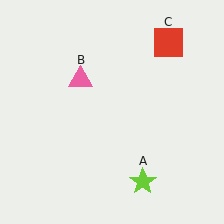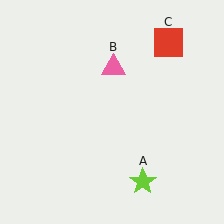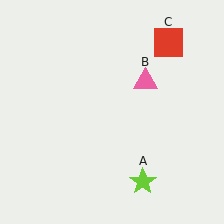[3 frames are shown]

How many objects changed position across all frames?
1 object changed position: pink triangle (object B).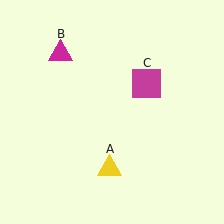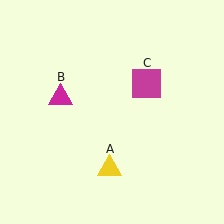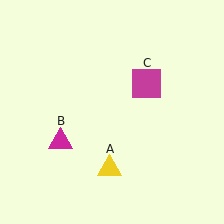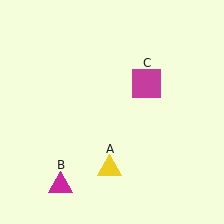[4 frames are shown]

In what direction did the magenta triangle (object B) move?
The magenta triangle (object B) moved down.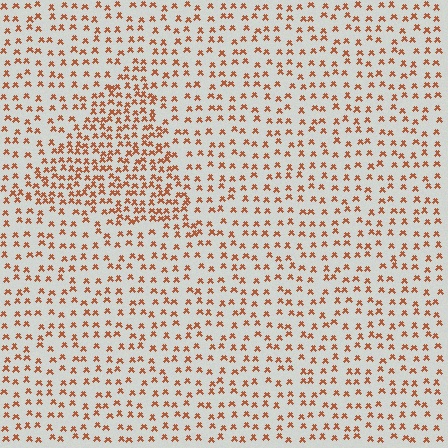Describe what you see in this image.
The image contains small brown elements arranged at two different densities. A triangle-shaped region is visible where the elements are more densely packed than the surrounding area.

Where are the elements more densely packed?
The elements are more densely packed inside the triangle boundary.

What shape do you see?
I see a triangle.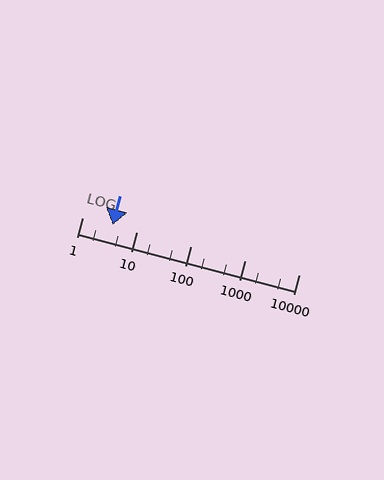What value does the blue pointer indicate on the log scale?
The pointer indicates approximately 3.7.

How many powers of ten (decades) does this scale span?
The scale spans 4 decades, from 1 to 10000.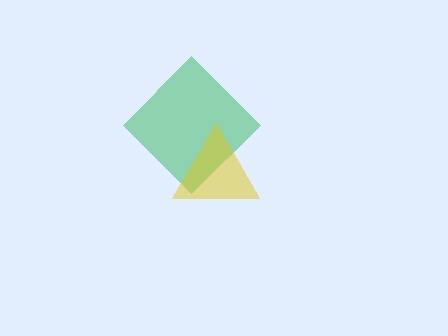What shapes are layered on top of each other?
The layered shapes are: a green diamond, a yellow triangle.